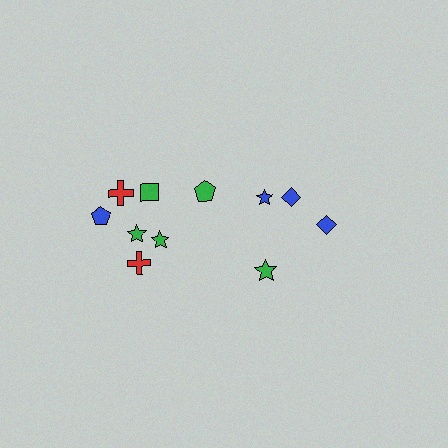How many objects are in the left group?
There are 7 objects.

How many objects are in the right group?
There are 4 objects.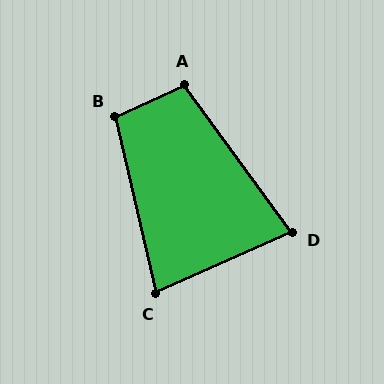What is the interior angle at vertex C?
Approximately 79 degrees (acute).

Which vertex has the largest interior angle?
B, at approximately 102 degrees.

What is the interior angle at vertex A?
Approximately 101 degrees (obtuse).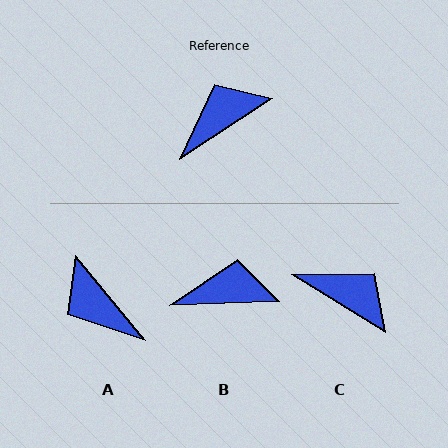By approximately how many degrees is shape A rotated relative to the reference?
Approximately 96 degrees counter-clockwise.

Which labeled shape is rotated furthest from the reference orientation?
A, about 96 degrees away.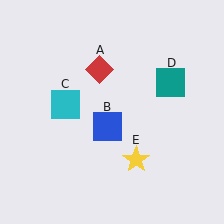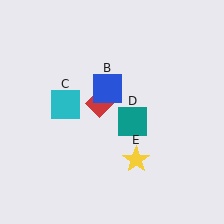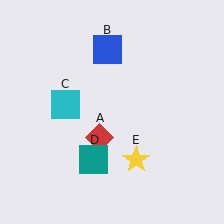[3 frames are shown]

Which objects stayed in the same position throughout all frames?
Cyan square (object C) and yellow star (object E) remained stationary.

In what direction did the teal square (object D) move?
The teal square (object D) moved down and to the left.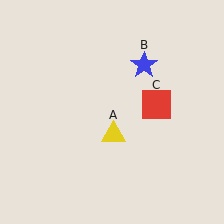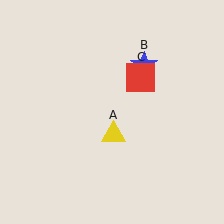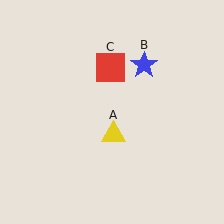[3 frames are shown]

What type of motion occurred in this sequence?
The red square (object C) rotated counterclockwise around the center of the scene.